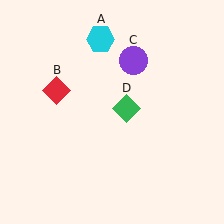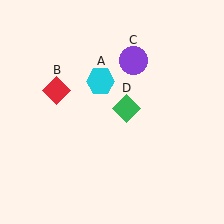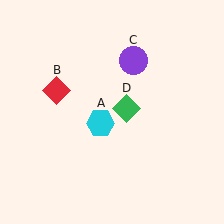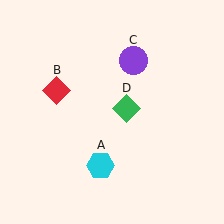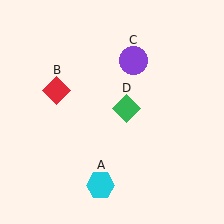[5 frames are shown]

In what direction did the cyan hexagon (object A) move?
The cyan hexagon (object A) moved down.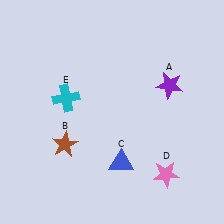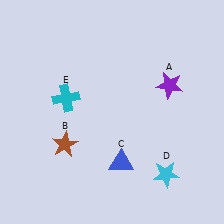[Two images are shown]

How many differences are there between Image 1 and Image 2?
There is 1 difference between the two images.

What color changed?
The star (D) changed from pink in Image 1 to cyan in Image 2.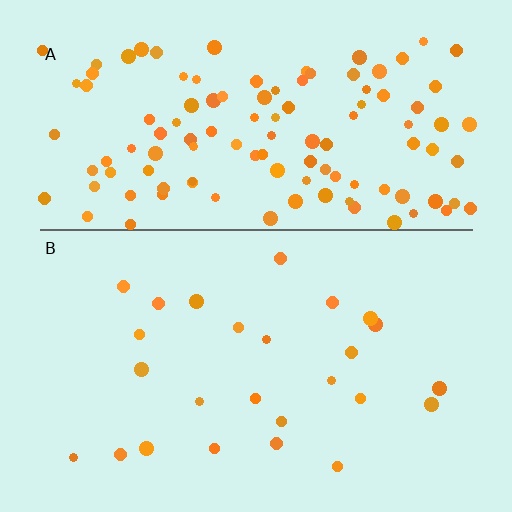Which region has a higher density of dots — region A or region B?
A (the top).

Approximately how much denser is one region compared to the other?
Approximately 4.7× — region A over region B.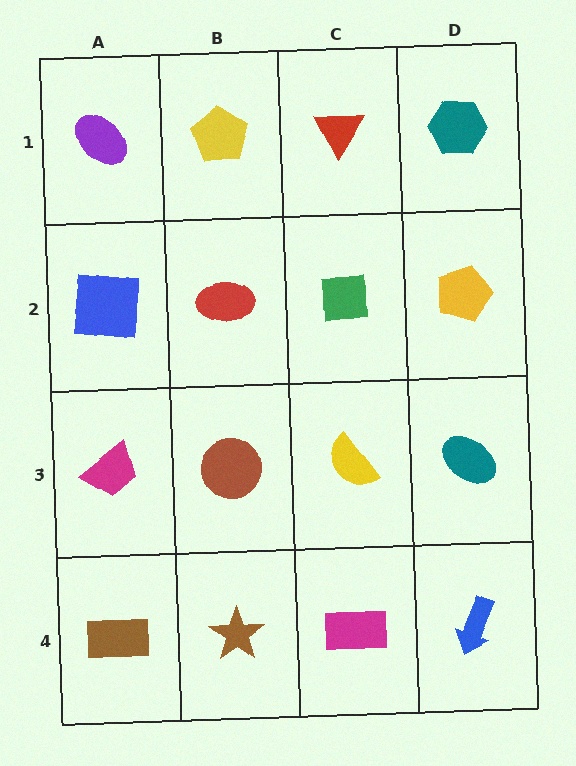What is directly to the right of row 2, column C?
A yellow pentagon.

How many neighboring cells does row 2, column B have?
4.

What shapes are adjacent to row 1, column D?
A yellow pentagon (row 2, column D), a red triangle (row 1, column C).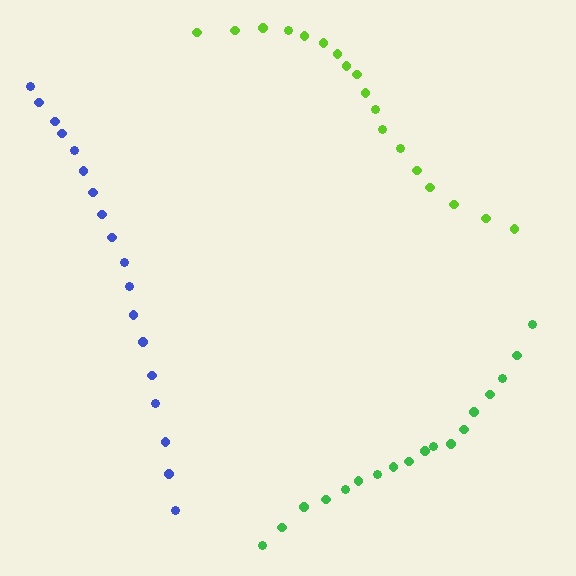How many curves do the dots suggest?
There are 3 distinct paths.